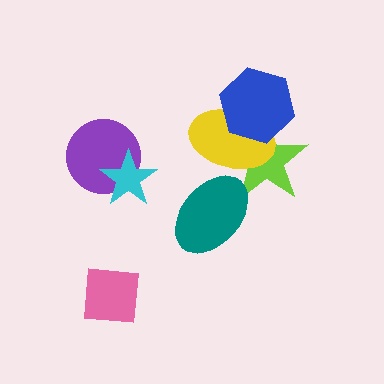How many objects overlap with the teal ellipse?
2 objects overlap with the teal ellipse.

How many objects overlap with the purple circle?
1 object overlaps with the purple circle.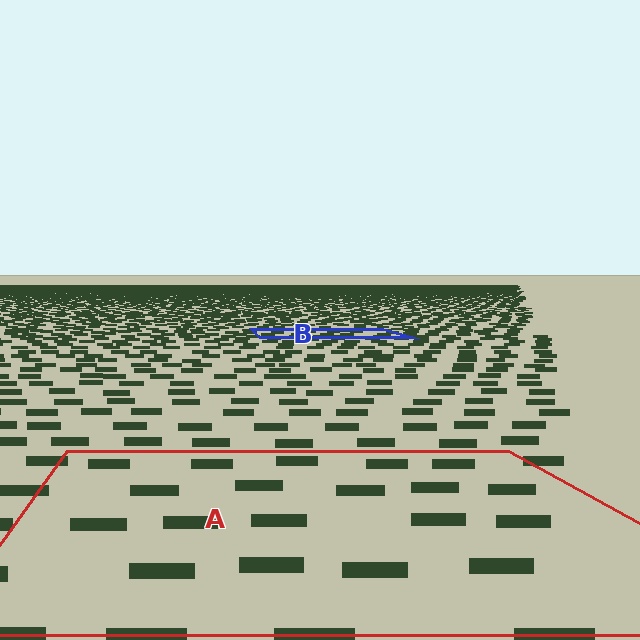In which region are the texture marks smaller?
The texture marks are smaller in region B, because it is farther away.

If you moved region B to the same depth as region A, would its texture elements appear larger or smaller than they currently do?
They would appear larger. At a closer depth, the same texture elements are projected at a bigger on-screen size.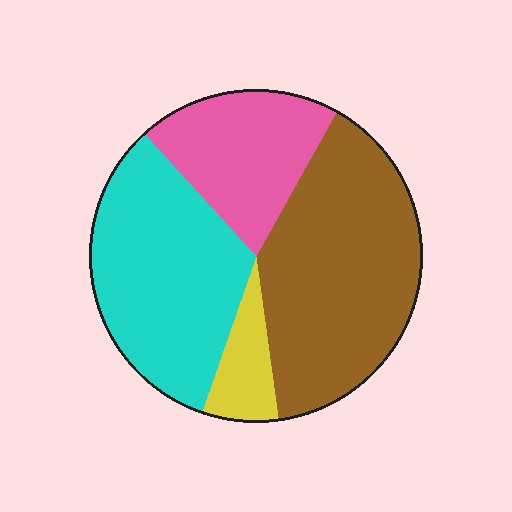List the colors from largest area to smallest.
From largest to smallest: brown, cyan, pink, yellow.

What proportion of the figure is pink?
Pink covers roughly 20% of the figure.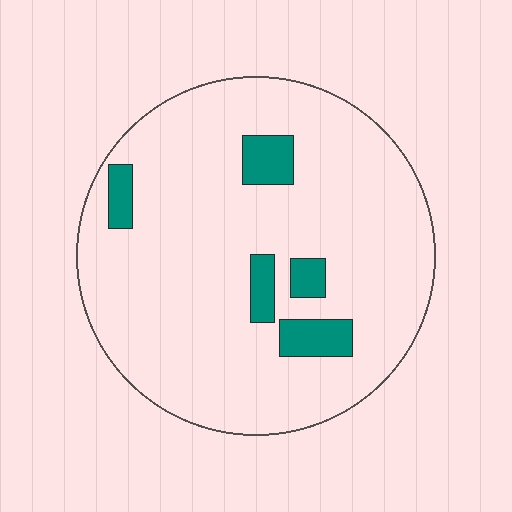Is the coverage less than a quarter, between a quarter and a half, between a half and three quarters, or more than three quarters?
Less than a quarter.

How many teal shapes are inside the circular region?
5.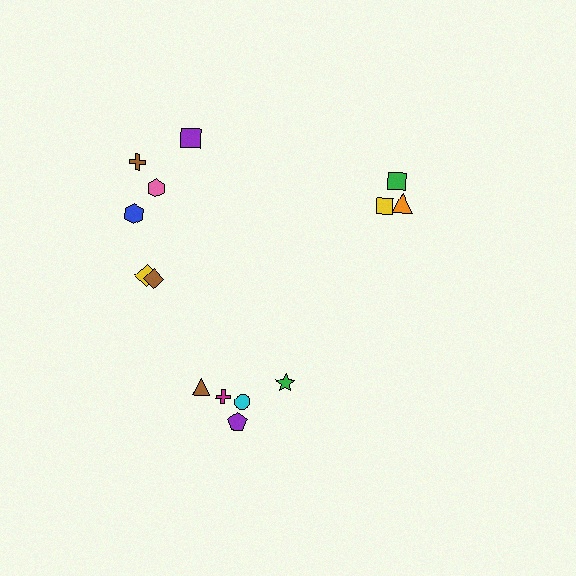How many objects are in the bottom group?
There are 5 objects.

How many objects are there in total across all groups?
There are 14 objects.